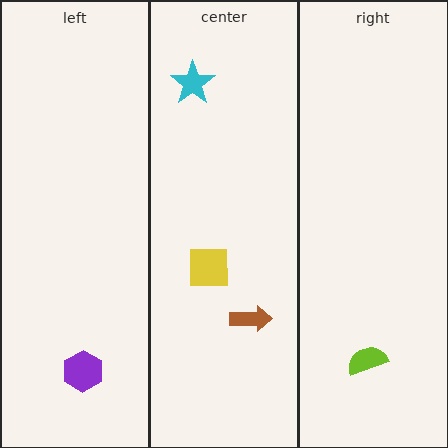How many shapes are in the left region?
1.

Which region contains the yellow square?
The center region.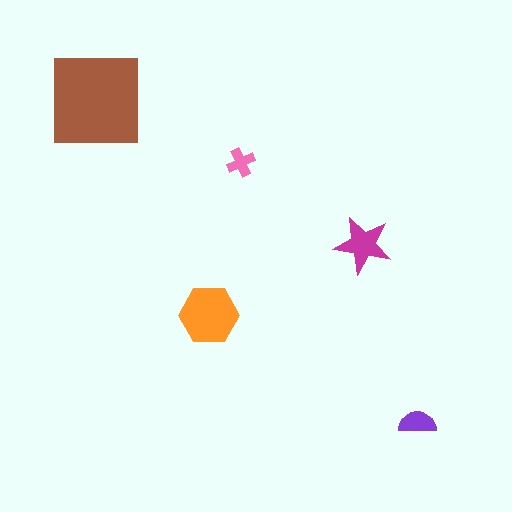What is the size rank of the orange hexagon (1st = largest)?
2nd.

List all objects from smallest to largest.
The pink cross, the purple semicircle, the magenta star, the orange hexagon, the brown square.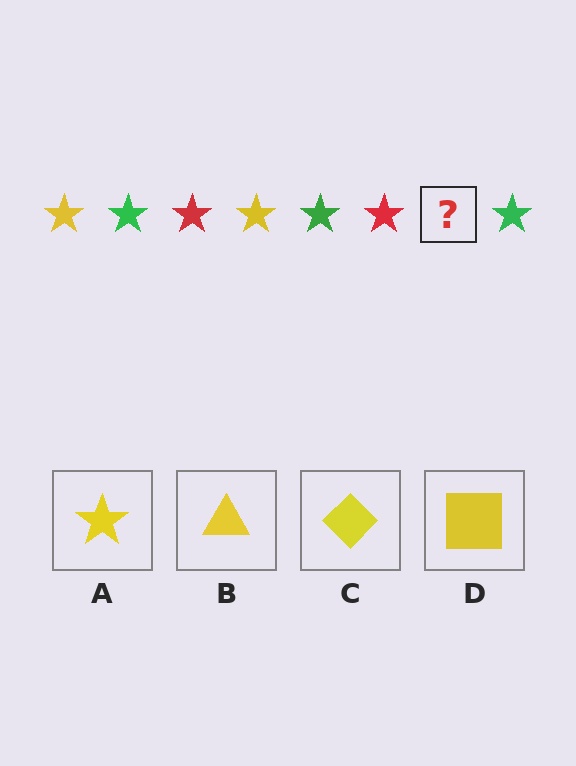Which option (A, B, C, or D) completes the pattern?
A.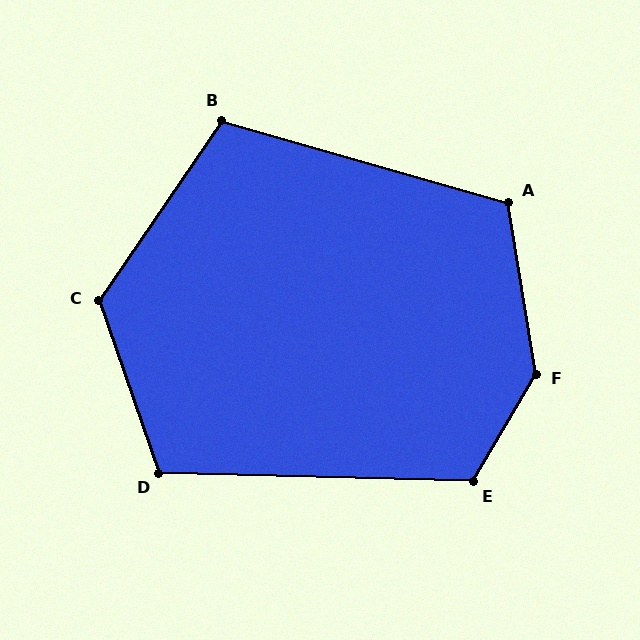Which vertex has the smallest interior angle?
B, at approximately 108 degrees.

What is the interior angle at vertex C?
Approximately 126 degrees (obtuse).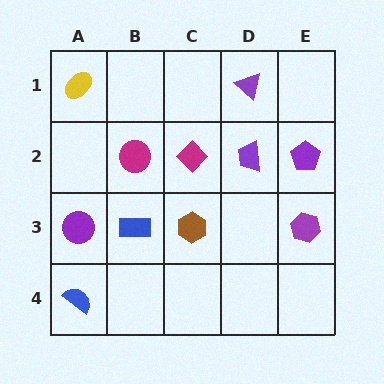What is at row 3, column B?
A blue rectangle.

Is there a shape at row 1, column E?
No, that cell is empty.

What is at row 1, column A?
A yellow ellipse.